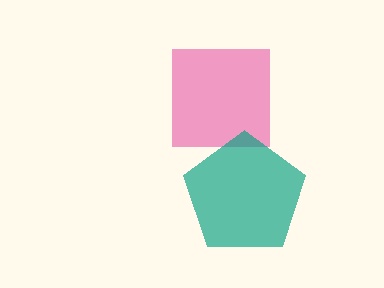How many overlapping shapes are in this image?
There are 2 overlapping shapes in the image.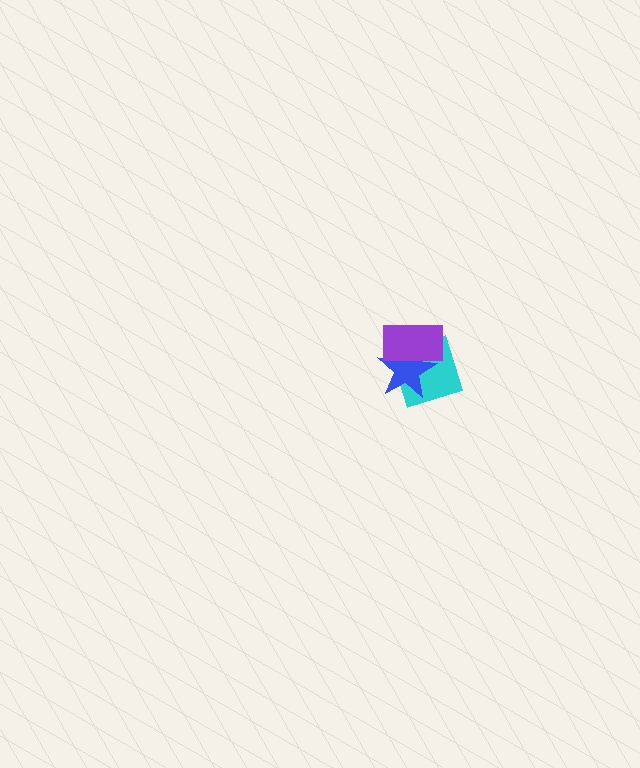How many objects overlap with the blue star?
2 objects overlap with the blue star.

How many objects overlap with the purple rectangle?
2 objects overlap with the purple rectangle.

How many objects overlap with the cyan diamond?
2 objects overlap with the cyan diamond.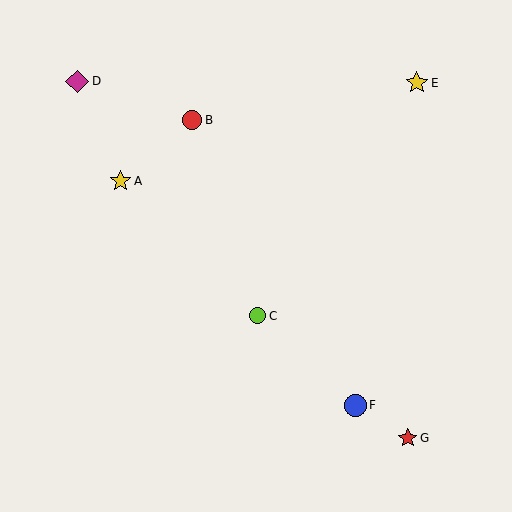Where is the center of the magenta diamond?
The center of the magenta diamond is at (77, 81).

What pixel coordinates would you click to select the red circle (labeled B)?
Click at (192, 120) to select the red circle B.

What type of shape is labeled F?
Shape F is a blue circle.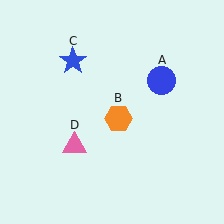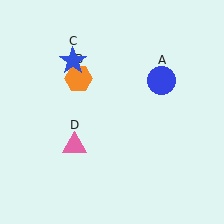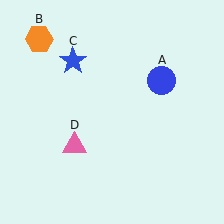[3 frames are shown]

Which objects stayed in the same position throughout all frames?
Blue circle (object A) and blue star (object C) and pink triangle (object D) remained stationary.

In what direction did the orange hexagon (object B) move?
The orange hexagon (object B) moved up and to the left.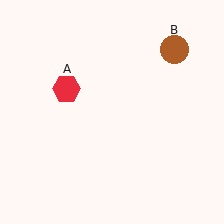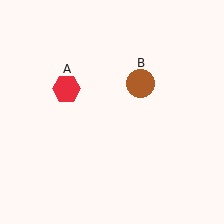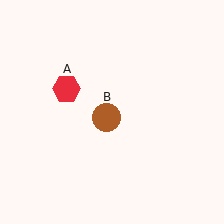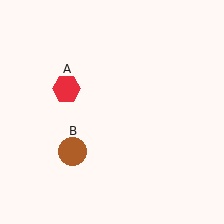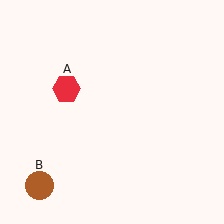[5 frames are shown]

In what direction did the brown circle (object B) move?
The brown circle (object B) moved down and to the left.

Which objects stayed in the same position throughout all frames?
Red hexagon (object A) remained stationary.